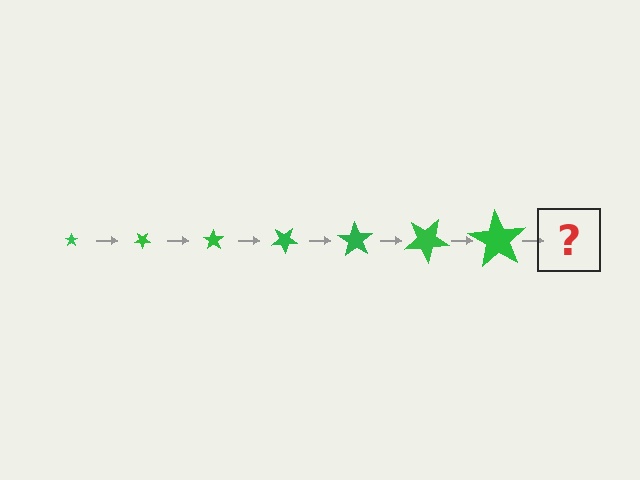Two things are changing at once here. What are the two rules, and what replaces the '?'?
The two rules are that the star grows larger each step and it rotates 35 degrees each step. The '?' should be a star, larger than the previous one and rotated 245 degrees from the start.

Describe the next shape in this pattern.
It should be a star, larger than the previous one and rotated 245 degrees from the start.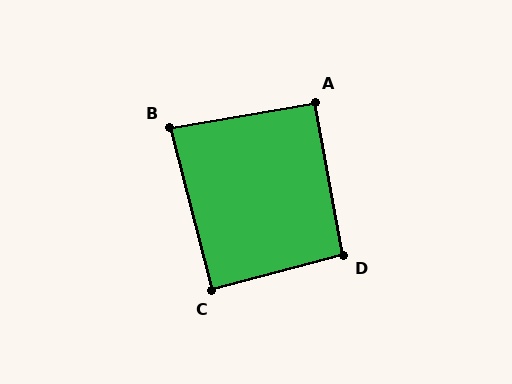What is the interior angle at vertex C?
Approximately 90 degrees (approximately right).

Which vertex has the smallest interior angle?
B, at approximately 85 degrees.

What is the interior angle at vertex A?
Approximately 90 degrees (approximately right).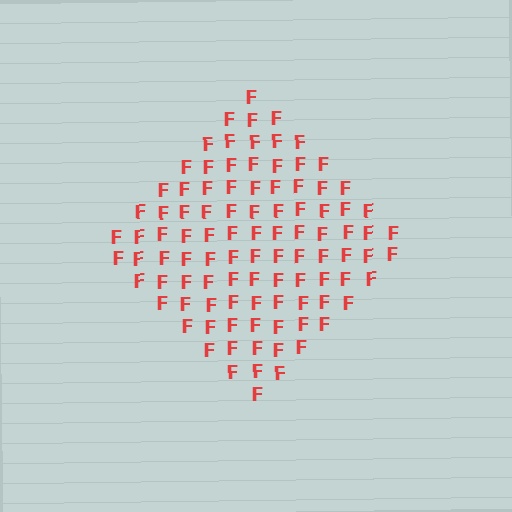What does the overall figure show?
The overall figure shows a diamond.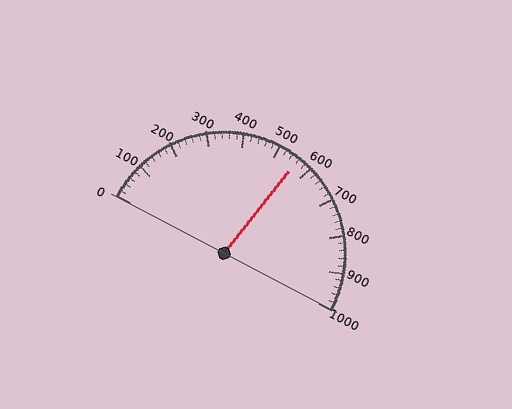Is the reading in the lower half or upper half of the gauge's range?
The reading is in the upper half of the range (0 to 1000).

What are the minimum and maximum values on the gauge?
The gauge ranges from 0 to 1000.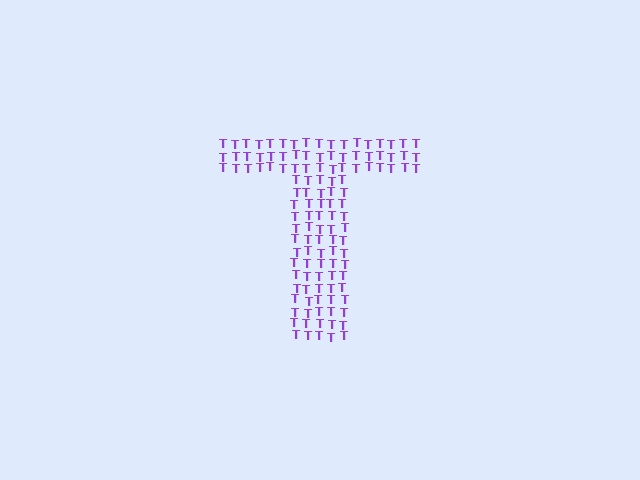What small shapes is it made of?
It is made of small letter T's.